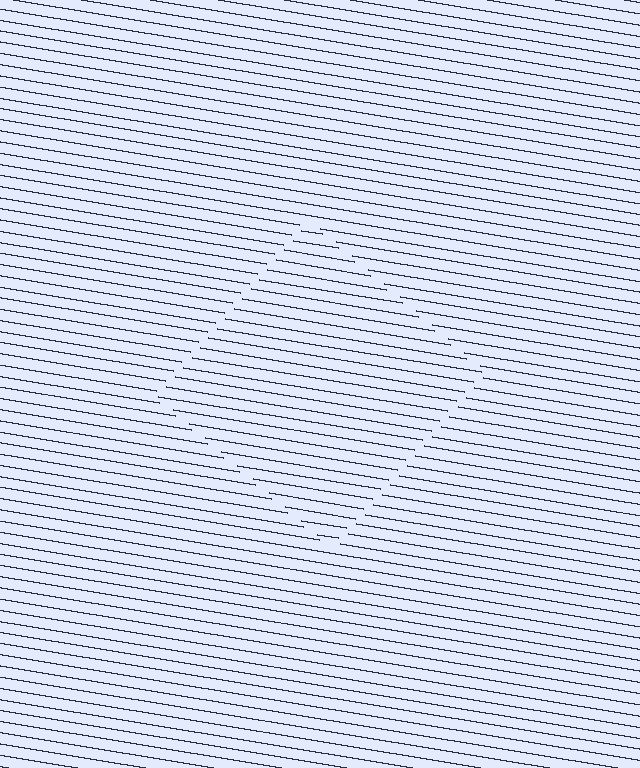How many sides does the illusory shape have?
4 sides — the line-ends trace a square.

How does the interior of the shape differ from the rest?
The interior of the shape contains the same grating, shifted by half a period — the contour is defined by the phase discontinuity where line-ends from the inner and outer gratings abut.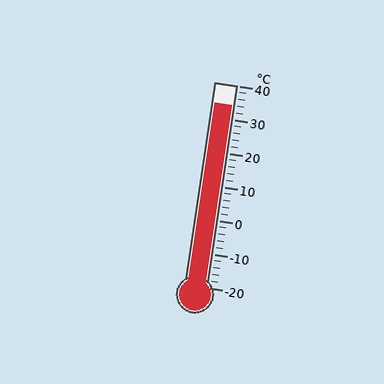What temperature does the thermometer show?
The thermometer shows approximately 34°C.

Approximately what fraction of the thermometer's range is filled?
The thermometer is filled to approximately 90% of its range.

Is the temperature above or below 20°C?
The temperature is above 20°C.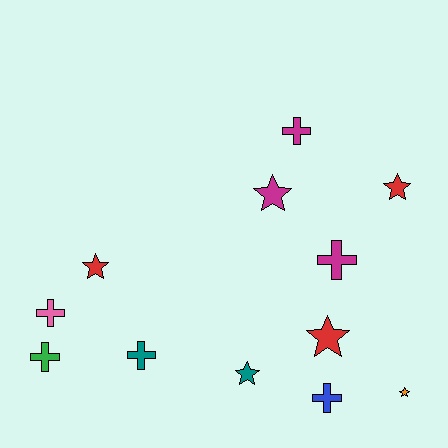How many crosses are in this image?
There are 6 crosses.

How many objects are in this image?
There are 12 objects.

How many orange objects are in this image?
There is 1 orange object.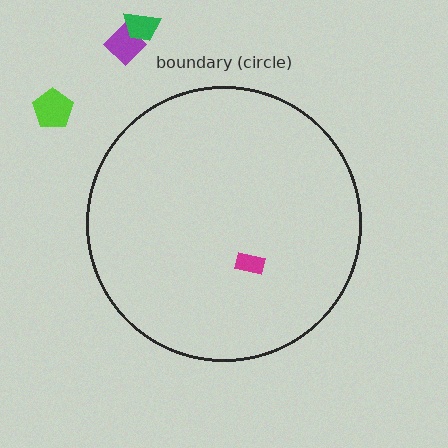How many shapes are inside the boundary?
1 inside, 3 outside.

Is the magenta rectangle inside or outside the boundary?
Inside.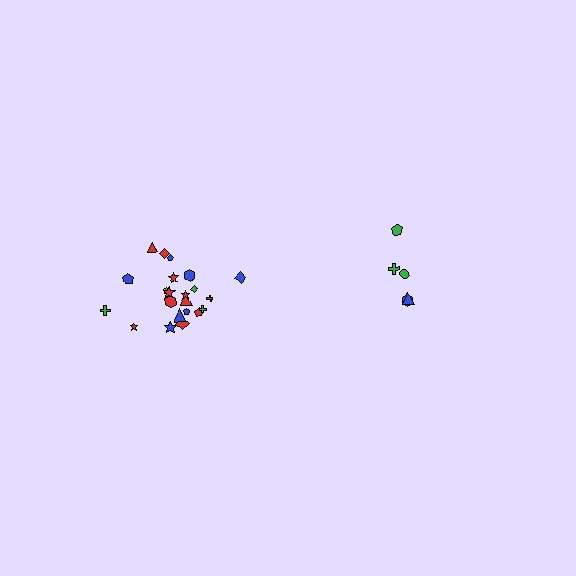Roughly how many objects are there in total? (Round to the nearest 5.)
Roughly 25 objects in total.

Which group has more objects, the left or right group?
The left group.